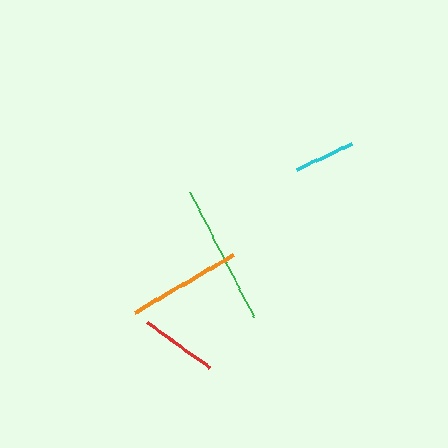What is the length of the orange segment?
The orange segment is approximately 113 pixels long.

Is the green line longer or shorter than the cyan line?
The green line is longer than the cyan line.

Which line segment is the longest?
The green line is the longest at approximately 141 pixels.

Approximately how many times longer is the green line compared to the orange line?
The green line is approximately 1.2 times the length of the orange line.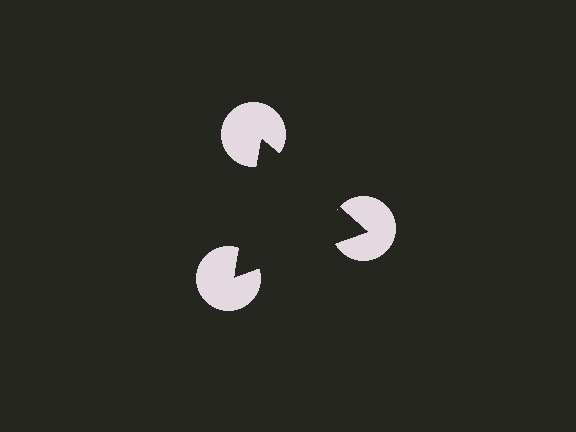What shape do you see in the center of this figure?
An illusory triangle — its edges are inferred from the aligned wedge cuts in the pac-man discs, not physically drawn.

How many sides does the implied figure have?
3 sides.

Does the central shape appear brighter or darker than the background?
It typically appears slightly darker than the background, even though no actual brightness change is drawn.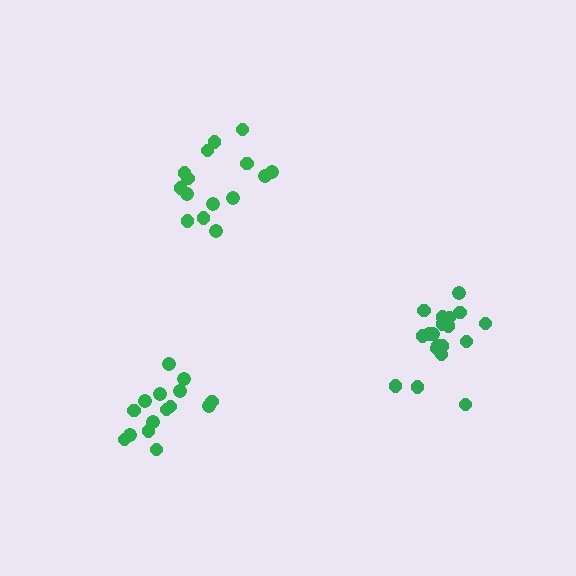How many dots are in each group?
Group 1: 15 dots, Group 2: 20 dots, Group 3: 15 dots (50 total).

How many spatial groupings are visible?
There are 3 spatial groupings.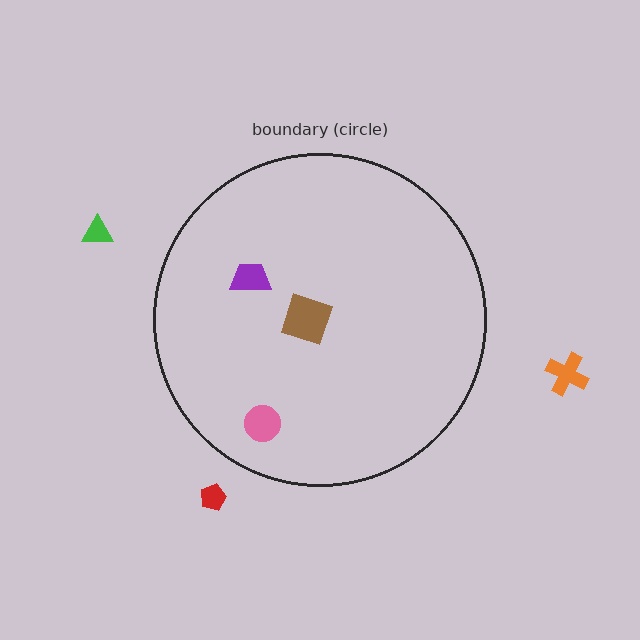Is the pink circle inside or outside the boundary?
Inside.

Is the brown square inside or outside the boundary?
Inside.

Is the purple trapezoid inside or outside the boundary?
Inside.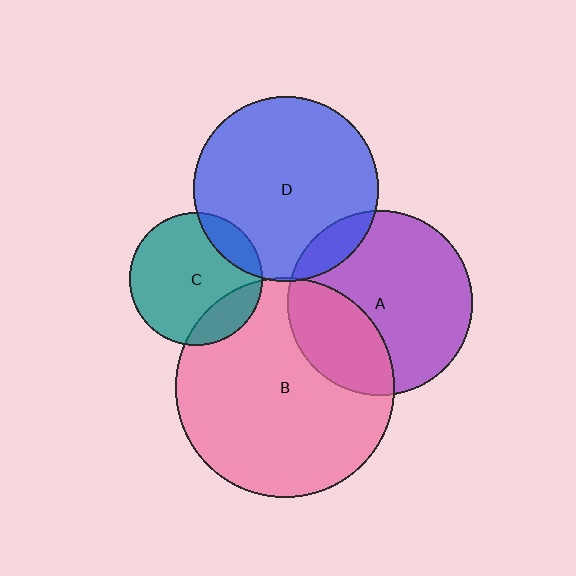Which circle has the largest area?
Circle B (pink).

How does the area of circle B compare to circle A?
Approximately 1.4 times.